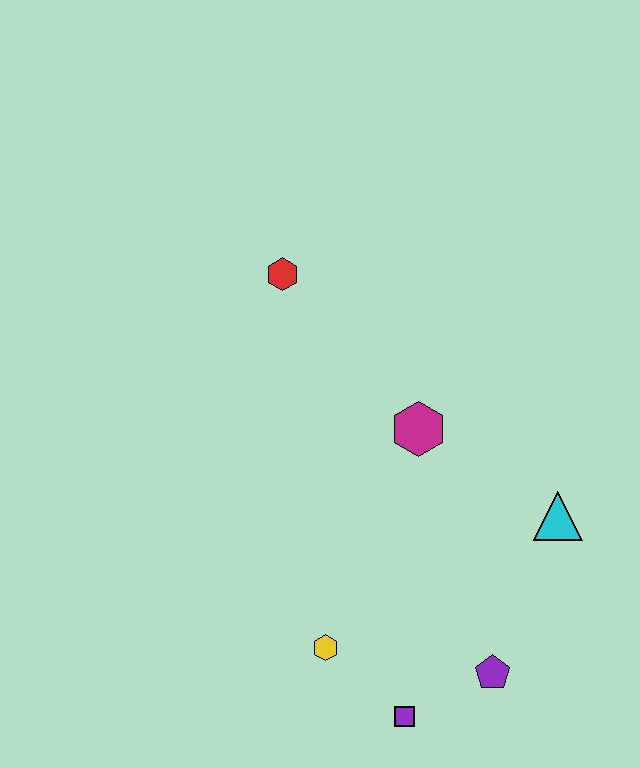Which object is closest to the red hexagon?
The magenta hexagon is closest to the red hexagon.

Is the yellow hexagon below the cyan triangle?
Yes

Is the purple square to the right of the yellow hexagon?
Yes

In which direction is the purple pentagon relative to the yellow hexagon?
The purple pentagon is to the right of the yellow hexagon.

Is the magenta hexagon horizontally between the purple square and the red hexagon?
No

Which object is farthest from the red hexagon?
The purple square is farthest from the red hexagon.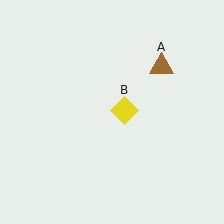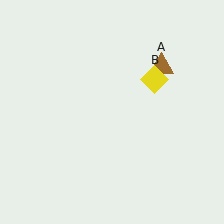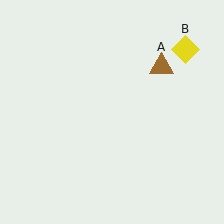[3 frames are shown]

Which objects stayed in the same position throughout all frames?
Brown triangle (object A) remained stationary.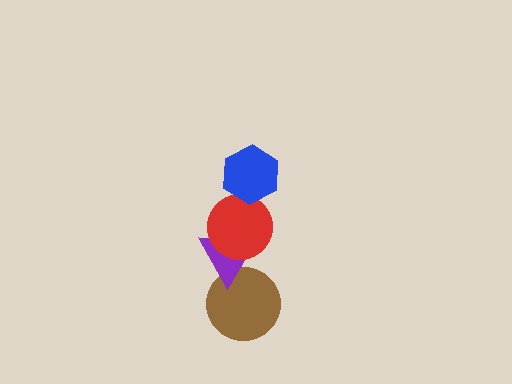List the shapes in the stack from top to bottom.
From top to bottom: the blue hexagon, the red circle, the purple triangle, the brown circle.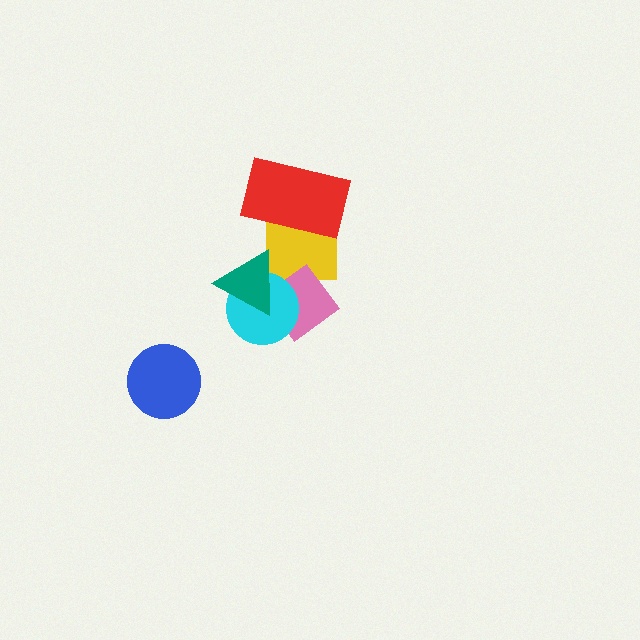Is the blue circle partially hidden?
No, no other shape covers it.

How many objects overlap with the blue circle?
0 objects overlap with the blue circle.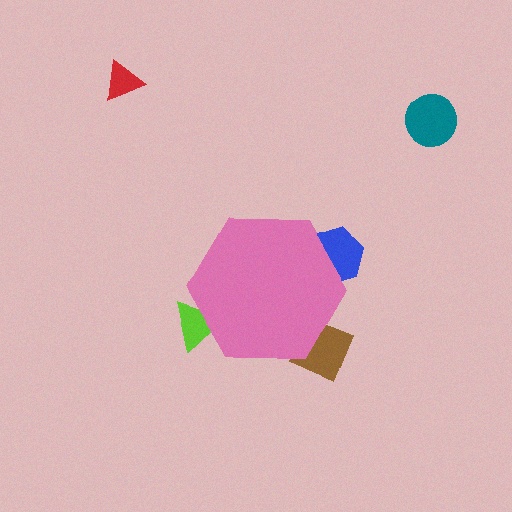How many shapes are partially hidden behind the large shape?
4 shapes are partially hidden.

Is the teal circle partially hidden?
No, the teal circle is fully visible.